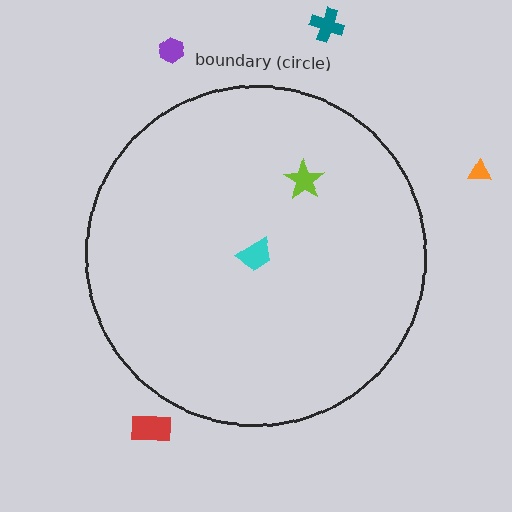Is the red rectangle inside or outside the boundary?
Outside.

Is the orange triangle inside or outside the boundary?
Outside.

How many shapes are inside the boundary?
2 inside, 4 outside.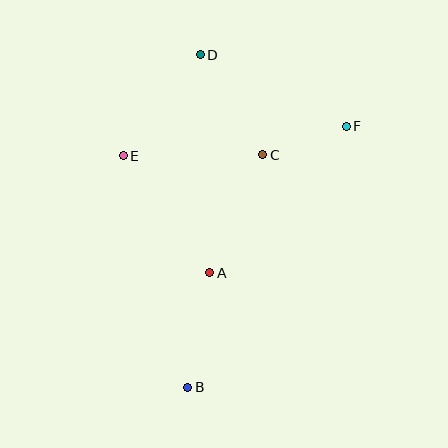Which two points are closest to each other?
Points C and F are closest to each other.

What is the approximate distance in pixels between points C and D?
The distance between C and D is approximately 118 pixels.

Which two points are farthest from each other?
Points B and D are farthest from each other.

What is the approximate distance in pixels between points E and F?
The distance between E and F is approximately 225 pixels.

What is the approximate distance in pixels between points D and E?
The distance between D and E is approximately 127 pixels.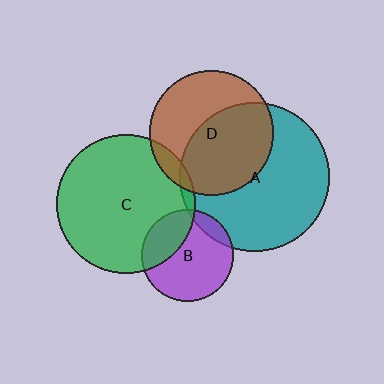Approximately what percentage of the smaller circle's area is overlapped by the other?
Approximately 10%.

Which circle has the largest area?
Circle A (teal).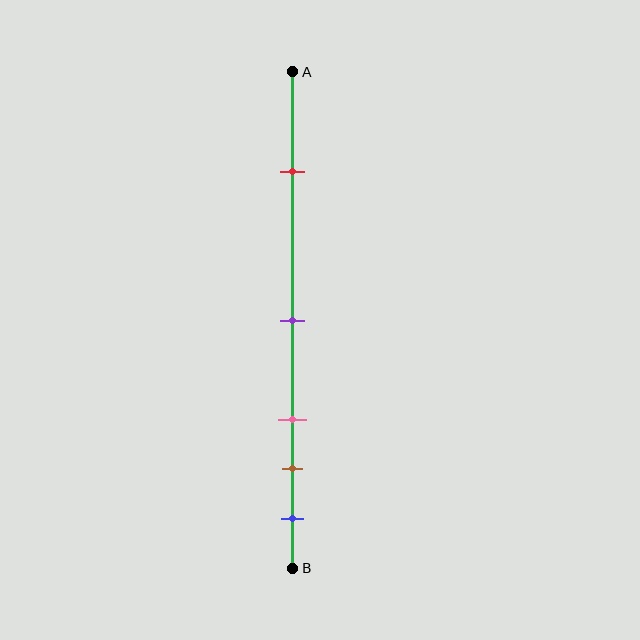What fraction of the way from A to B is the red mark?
The red mark is approximately 20% (0.2) of the way from A to B.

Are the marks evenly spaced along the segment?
No, the marks are not evenly spaced.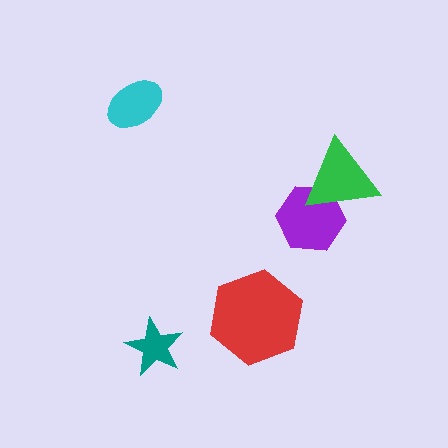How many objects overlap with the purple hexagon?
1 object overlaps with the purple hexagon.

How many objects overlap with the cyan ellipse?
0 objects overlap with the cyan ellipse.